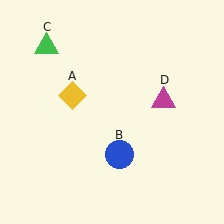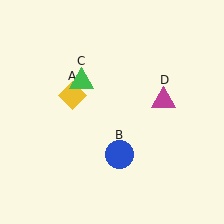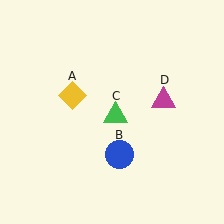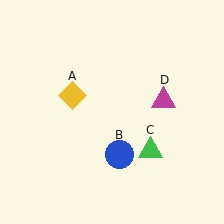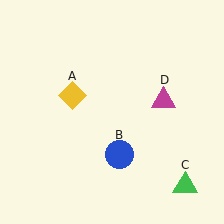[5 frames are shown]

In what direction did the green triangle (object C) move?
The green triangle (object C) moved down and to the right.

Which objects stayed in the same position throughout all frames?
Yellow diamond (object A) and blue circle (object B) and magenta triangle (object D) remained stationary.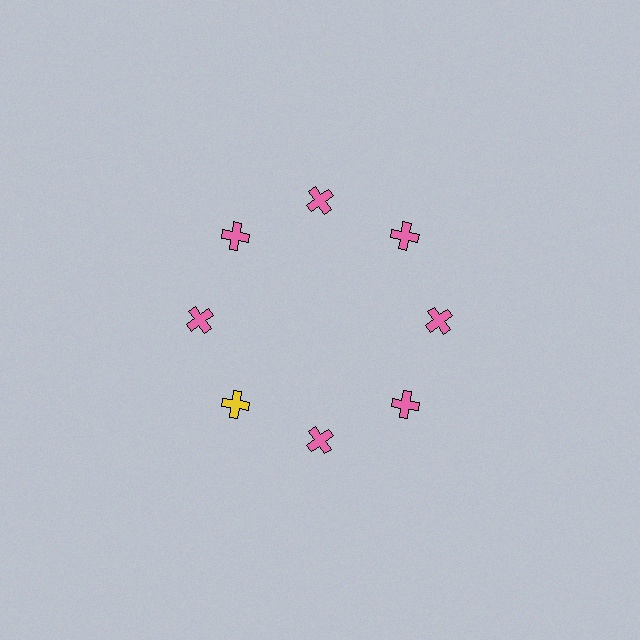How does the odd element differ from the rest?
It has a different color: yellow instead of pink.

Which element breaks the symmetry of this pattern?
The yellow cross at roughly the 8 o'clock position breaks the symmetry. All other shapes are pink crosses.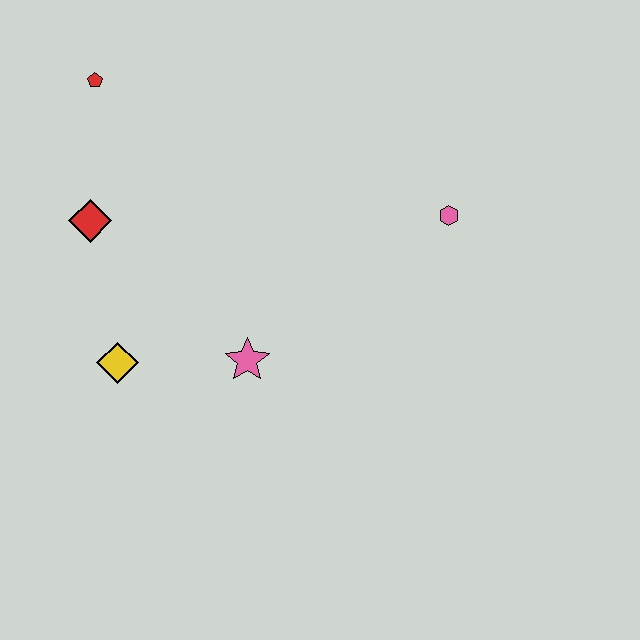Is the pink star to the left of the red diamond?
No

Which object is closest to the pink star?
The yellow diamond is closest to the pink star.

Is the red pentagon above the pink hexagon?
Yes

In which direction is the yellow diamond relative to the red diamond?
The yellow diamond is below the red diamond.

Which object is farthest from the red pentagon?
The pink hexagon is farthest from the red pentagon.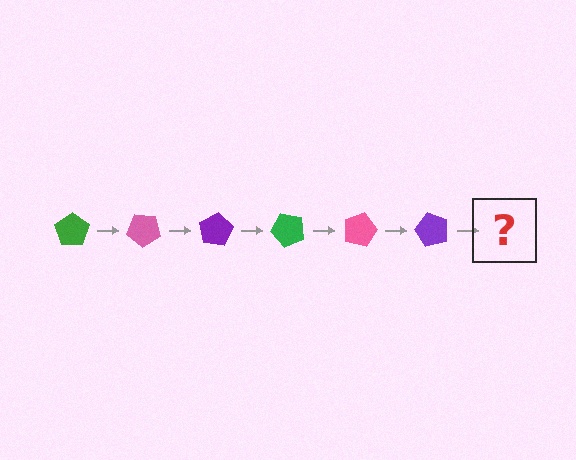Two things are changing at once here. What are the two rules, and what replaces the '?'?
The two rules are that it rotates 40 degrees each step and the color cycles through green, pink, and purple. The '?' should be a green pentagon, rotated 240 degrees from the start.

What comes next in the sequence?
The next element should be a green pentagon, rotated 240 degrees from the start.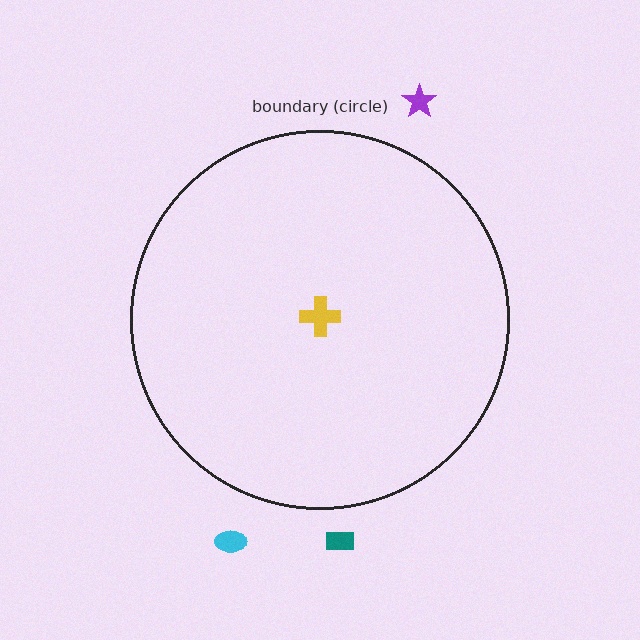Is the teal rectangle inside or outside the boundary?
Outside.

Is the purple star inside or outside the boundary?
Outside.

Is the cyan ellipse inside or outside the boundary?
Outside.